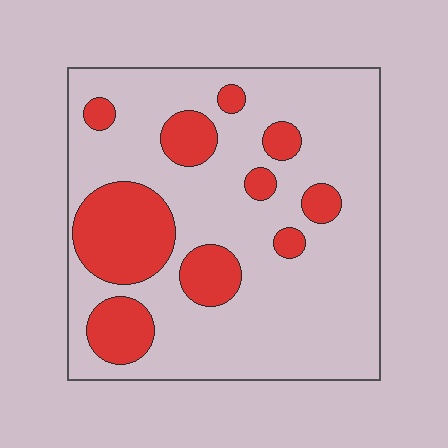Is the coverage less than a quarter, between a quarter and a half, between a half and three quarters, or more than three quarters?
Less than a quarter.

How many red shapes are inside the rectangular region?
10.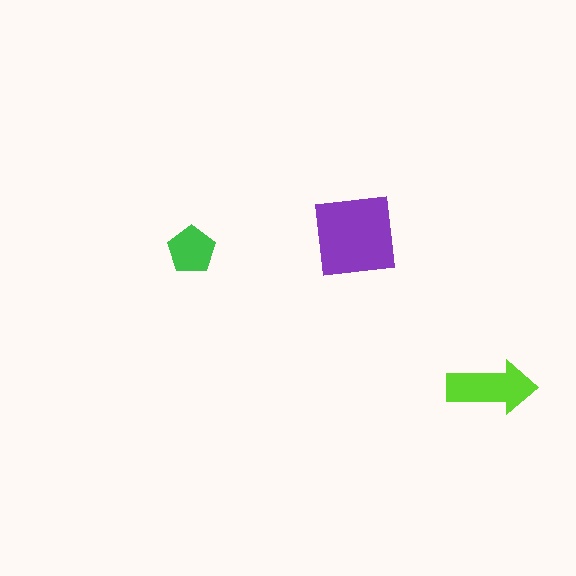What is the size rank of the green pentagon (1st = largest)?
3rd.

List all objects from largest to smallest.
The purple square, the lime arrow, the green pentagon.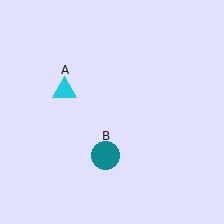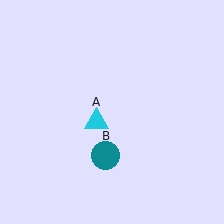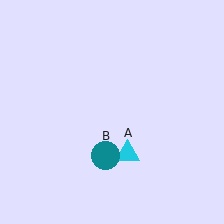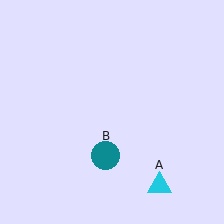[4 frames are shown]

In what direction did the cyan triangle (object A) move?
The cyan triangle (object A) moved down and to the right.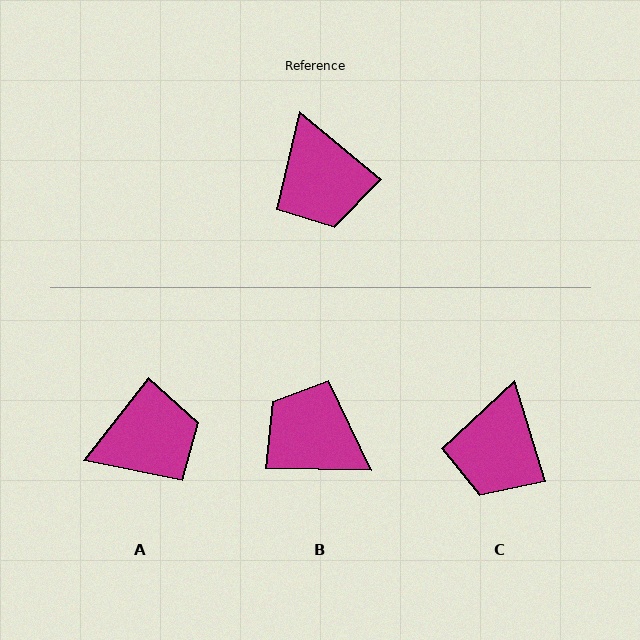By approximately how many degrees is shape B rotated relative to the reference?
Approximately 141 degrees clockwise.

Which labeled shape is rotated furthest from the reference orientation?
B, about 141 degrees away.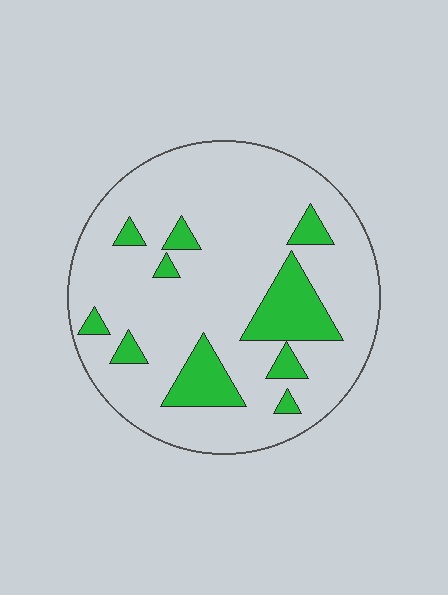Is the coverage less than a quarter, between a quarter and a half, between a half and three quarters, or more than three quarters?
Less than a quarter.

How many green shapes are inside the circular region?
10.